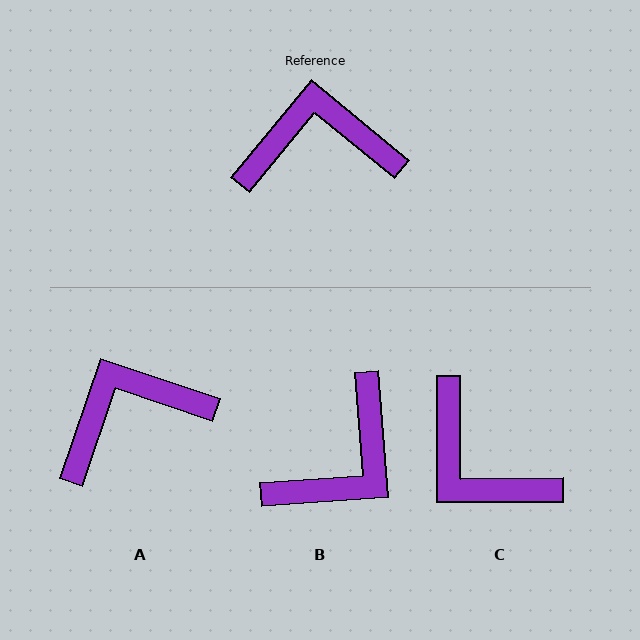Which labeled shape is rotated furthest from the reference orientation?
B, about 136 degrees away.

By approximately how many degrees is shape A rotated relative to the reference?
Approximately 21 degrees counter-clockwise.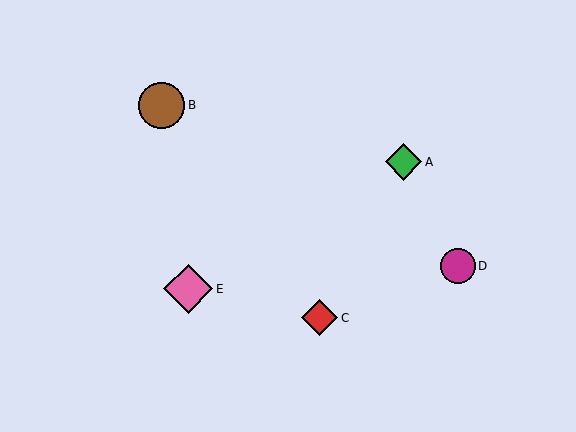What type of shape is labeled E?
Shape E is a pink diamond.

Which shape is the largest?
The pink diamond (labeled E) is the largest.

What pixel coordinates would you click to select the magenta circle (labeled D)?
Click at (458, 266) to select the magenta circle D.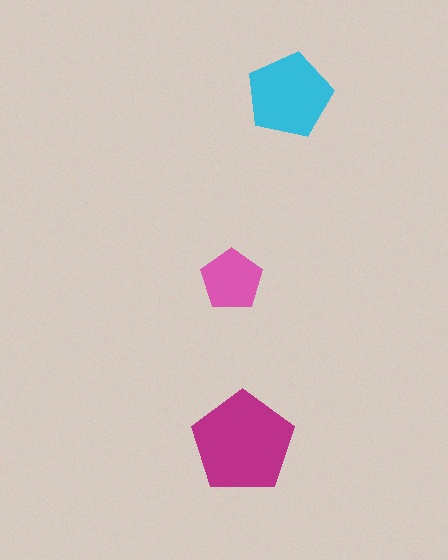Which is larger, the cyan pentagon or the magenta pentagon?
The magenta one.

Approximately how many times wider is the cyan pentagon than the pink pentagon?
About 1.5 times wider.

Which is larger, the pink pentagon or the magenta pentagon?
The magenta one.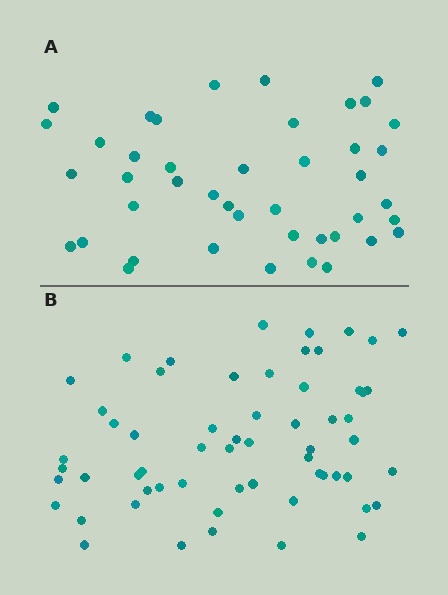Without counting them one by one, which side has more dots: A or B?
Region B (the bottom region) has more dots.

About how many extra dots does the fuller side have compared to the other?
Region B has approximately 15 more dots than region A.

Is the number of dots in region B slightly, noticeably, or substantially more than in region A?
Region B has noticeably more, but not dramatically so. The ratio is roughly 1.4 to 1.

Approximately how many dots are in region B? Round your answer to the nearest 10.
About 60 dots.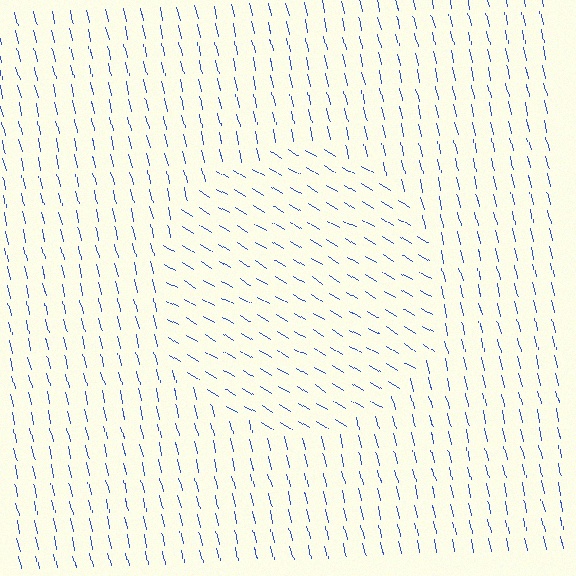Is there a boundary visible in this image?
Yes, there is a texture boundary formed by a change in line orientation.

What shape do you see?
I see a circle.